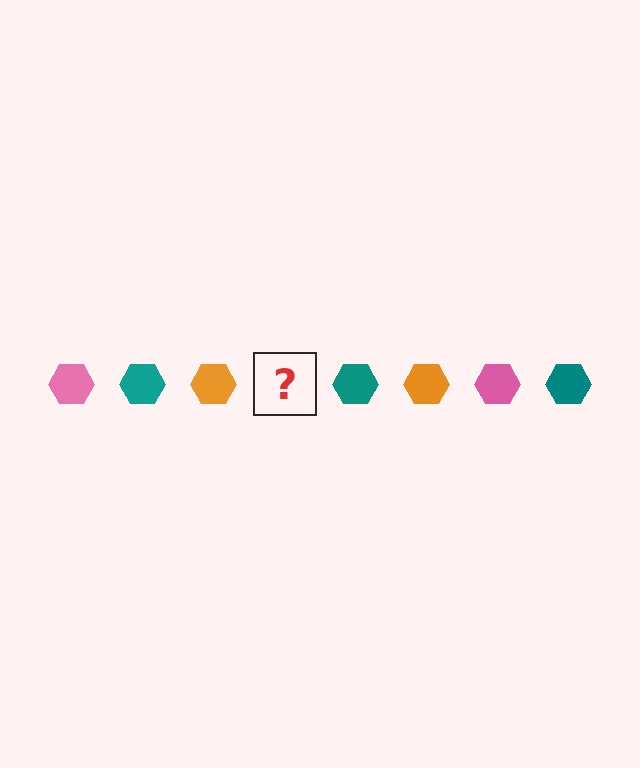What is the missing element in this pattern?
The missing element is a pink hexagon.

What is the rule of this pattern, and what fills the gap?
The rule is that the pattern cycles through pink, teal, orange hexagons. The gap should be filled with a pink hexagon.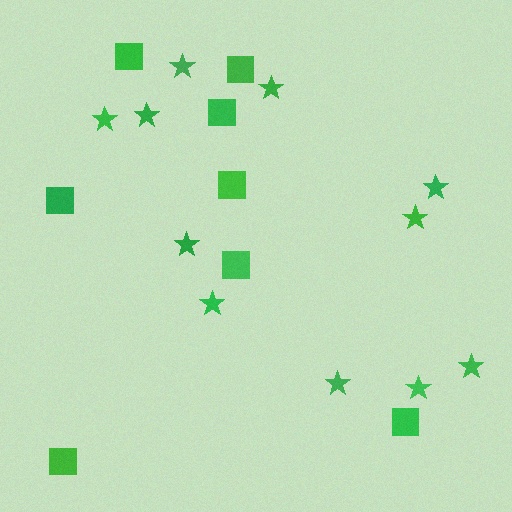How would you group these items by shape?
There are 2 groups: one group of squares (8) and one group of stars (11).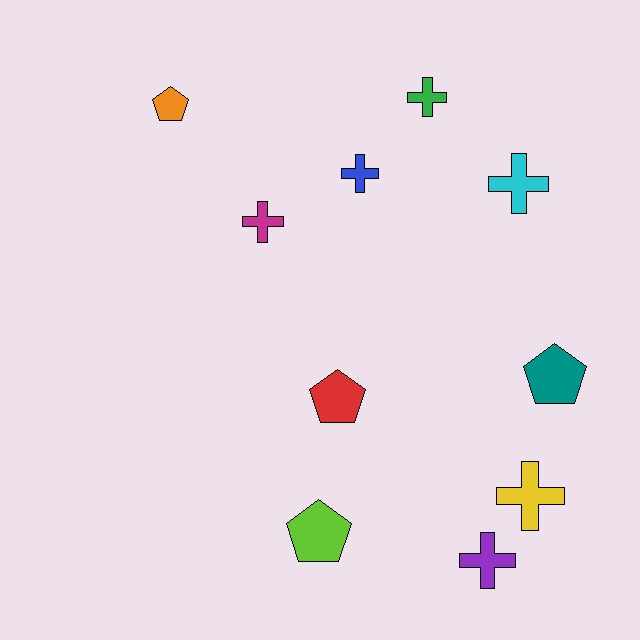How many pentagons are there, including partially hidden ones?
There are 4 pentagons.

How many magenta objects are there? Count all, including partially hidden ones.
There is 1 magenta object.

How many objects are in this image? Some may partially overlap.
There are 10 objects.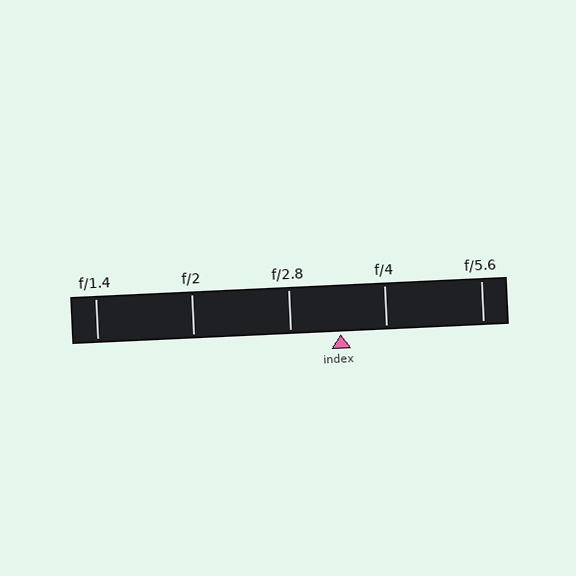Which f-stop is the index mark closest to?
The index mark is closest to f/4.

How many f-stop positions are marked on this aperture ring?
There are 5 f-stop positions marked.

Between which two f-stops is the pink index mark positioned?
The index mark is between f/2.8 and f/4.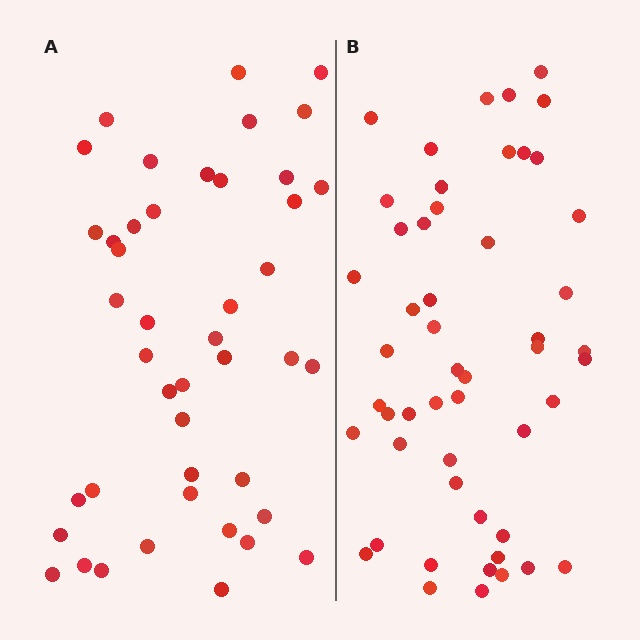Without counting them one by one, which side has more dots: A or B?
Region B (the right region) has more dots.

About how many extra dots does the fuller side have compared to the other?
Region B has roughly 8 or so more dots than region A.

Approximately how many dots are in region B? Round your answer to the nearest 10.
About 50 dots. (The exact count is 51, which rounds to 50.)